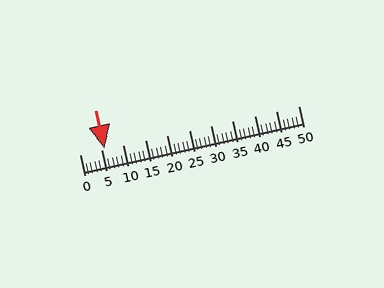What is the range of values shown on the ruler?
The ruler shows values from 0 to 50.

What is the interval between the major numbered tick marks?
The major tick marks are spaced 5 units apart.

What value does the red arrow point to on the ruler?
The red arrow points to approximately 6.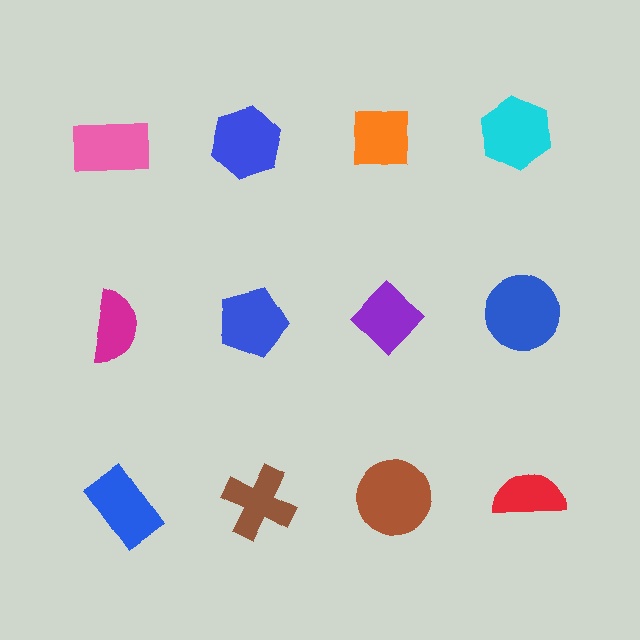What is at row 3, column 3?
A brown circle.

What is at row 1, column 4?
A cyan hexagon.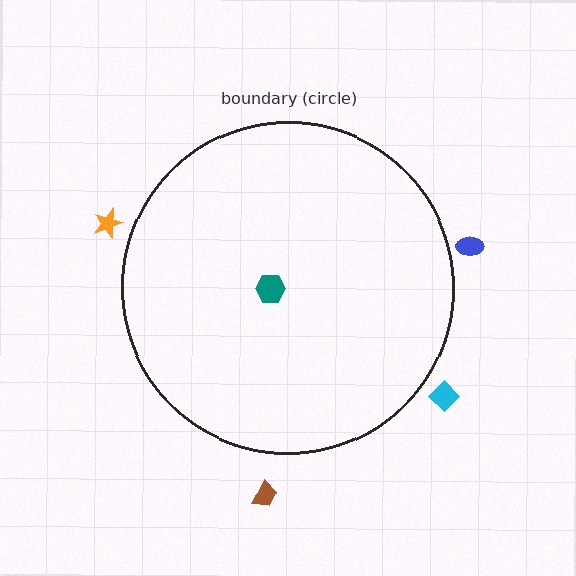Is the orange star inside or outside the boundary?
Outside.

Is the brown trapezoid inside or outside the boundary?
Outside.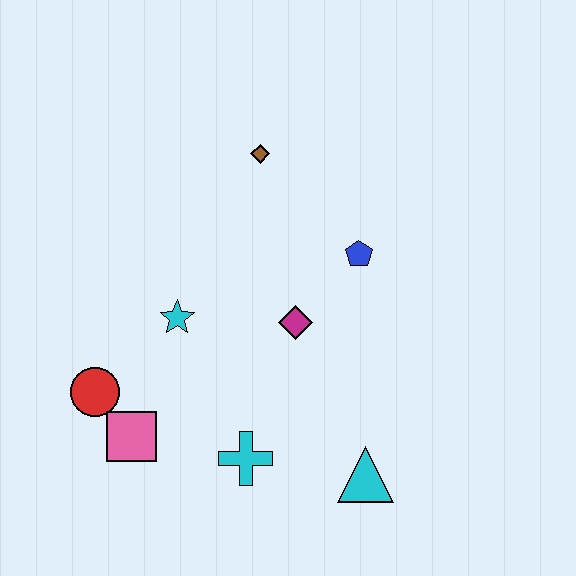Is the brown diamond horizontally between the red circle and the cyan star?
No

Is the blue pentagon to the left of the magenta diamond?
No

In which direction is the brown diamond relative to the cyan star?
The brown diamond is above the cyan star.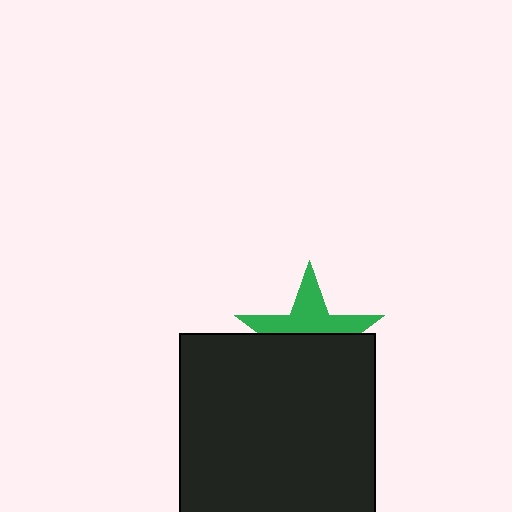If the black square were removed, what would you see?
You would see the complete green star.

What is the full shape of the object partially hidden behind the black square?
The partially hidden object is a green star.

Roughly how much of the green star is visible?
About half of it is visible (roughly 46%).